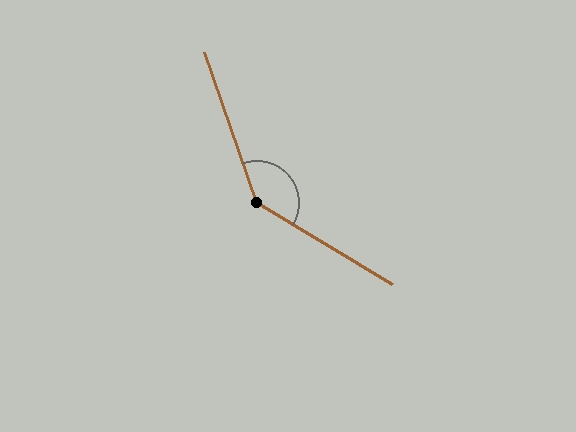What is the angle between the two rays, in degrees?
Approximately 140 degrees.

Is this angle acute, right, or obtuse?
It is obtuse.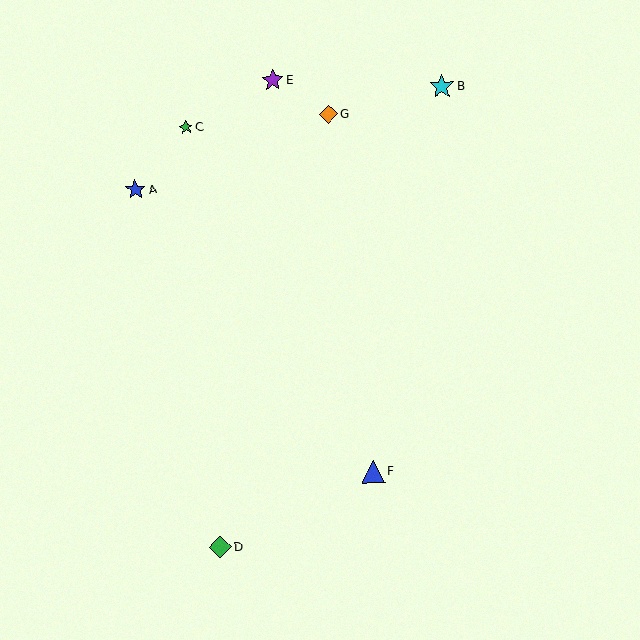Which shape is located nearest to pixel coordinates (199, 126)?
The green star (labeled C) at (186, 127) is nearest to that location.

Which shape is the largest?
The cyan star (labeled B) is the largest.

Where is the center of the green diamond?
The center of the green diamond is at (220, 547).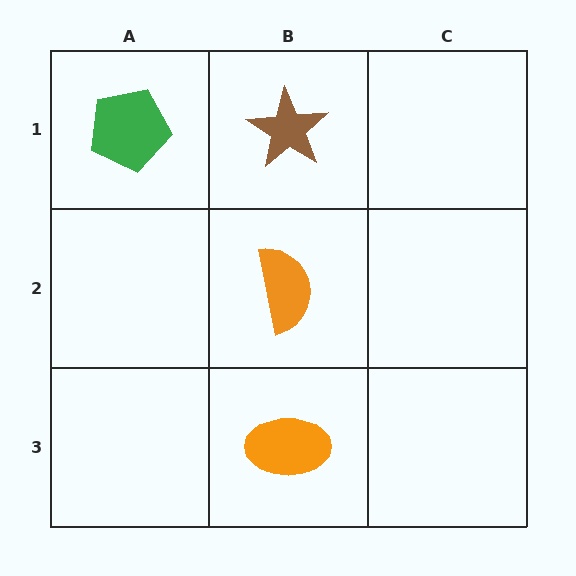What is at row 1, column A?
A green pentagon.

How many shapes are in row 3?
1 shape.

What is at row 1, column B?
A brown star.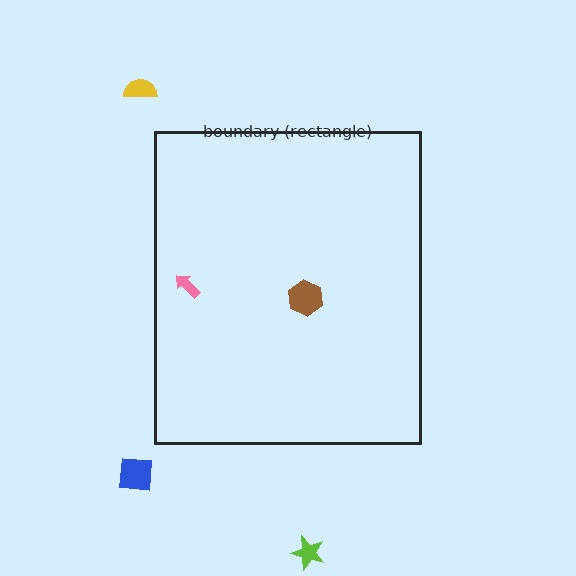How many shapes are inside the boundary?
2 inside, 3 outside.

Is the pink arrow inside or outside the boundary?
Inside.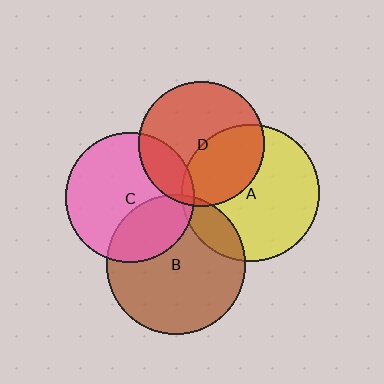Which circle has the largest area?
Circle B (brown).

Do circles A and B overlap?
Yes.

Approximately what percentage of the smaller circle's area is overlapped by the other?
Approximately 15%.